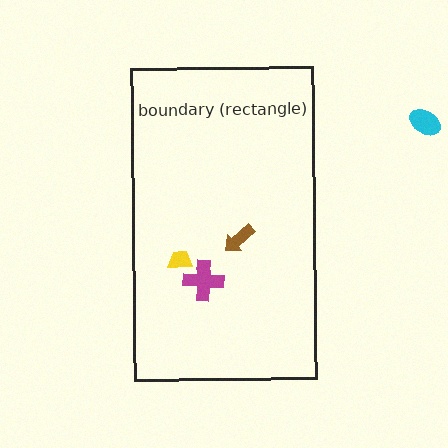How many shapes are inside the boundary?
3 inside, 1 outside.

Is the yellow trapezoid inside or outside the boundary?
Inside.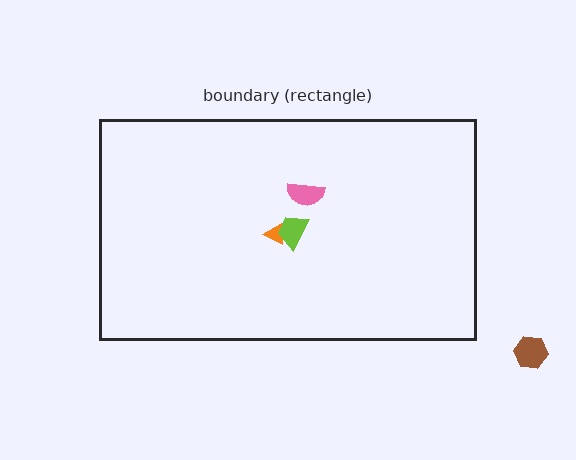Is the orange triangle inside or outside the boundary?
Inside.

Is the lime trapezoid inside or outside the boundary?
Inside.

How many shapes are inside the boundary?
3 inside, 1 outside.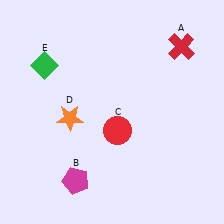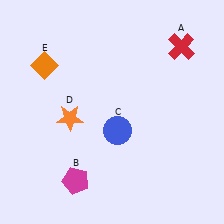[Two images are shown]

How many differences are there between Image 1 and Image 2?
There are 2 differences between the two images.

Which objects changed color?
C changed from red to blue. E changed from green to orange.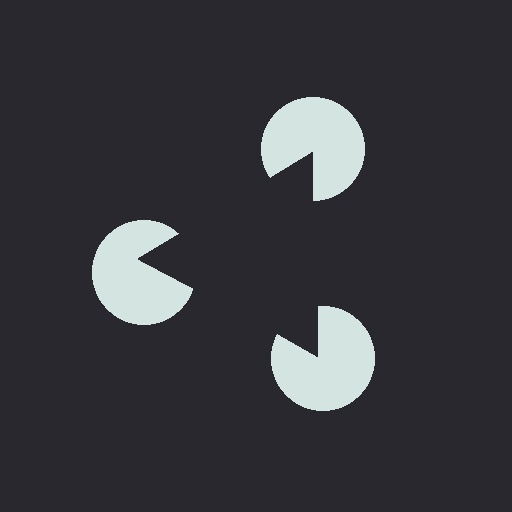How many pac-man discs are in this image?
There are 3 — one at each vertex of the illusory triangle.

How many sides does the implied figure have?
3 sides.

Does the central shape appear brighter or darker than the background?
It typically appears slightly darker than the background, even though no actual brightness change is drawn.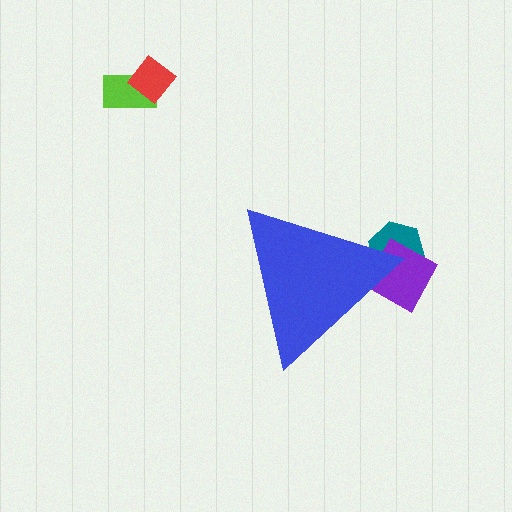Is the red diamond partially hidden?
No, the red diamond is fully visible.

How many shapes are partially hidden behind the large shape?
2 shapes are partially hidden.